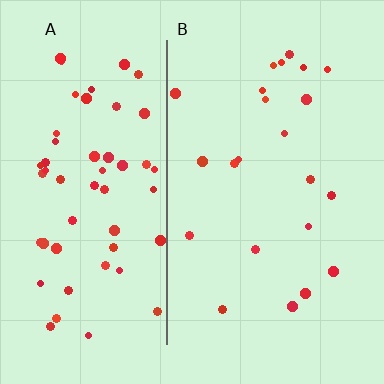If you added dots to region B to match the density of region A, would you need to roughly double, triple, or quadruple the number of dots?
Approximately triple.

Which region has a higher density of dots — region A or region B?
A (the left).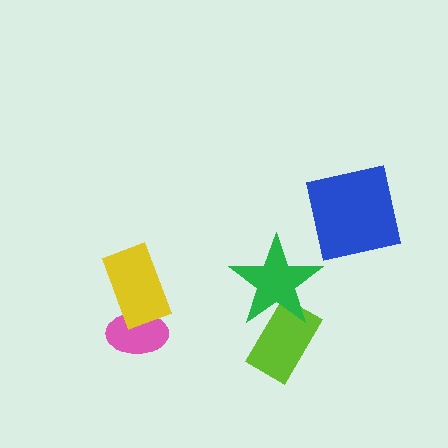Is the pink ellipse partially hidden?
Yes, it is partially covered by another shape.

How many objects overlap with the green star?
1 object overlaps with the green star.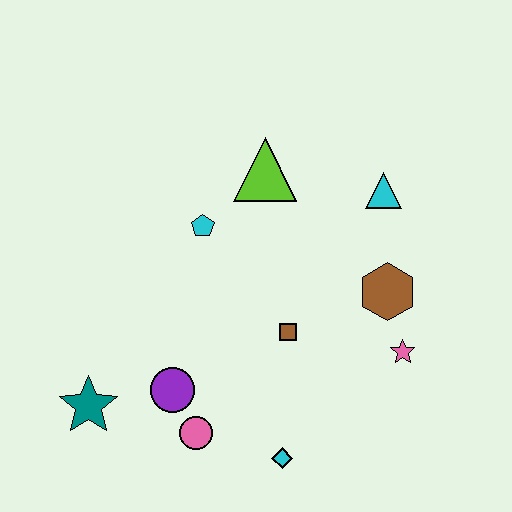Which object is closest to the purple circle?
The pink circle is closest to the purple circle.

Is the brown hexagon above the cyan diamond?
Yes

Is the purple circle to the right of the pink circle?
No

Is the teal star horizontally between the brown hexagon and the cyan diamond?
No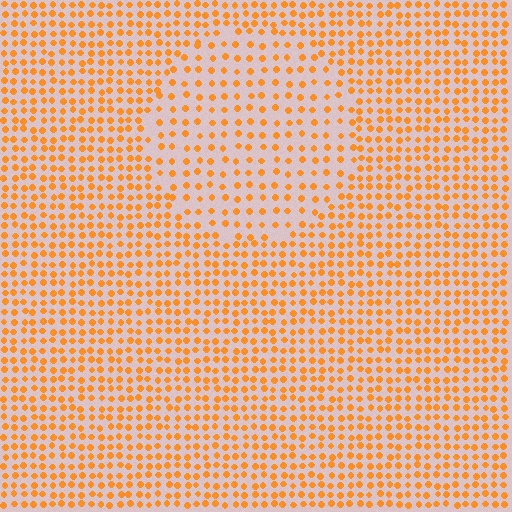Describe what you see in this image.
The image contains small orange elements arranged at two different densities. A circle-shaped region is visible where the elements are less densely packed than the surrounding area.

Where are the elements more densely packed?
The elements are more densely packed outside the circle boundary.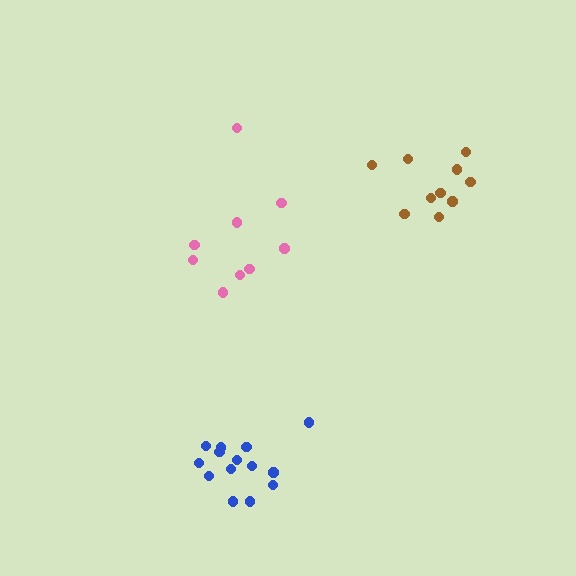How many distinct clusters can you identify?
There are 3 distinct clusters.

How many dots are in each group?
Group 1: 9 dots, Group 2: 10 dots, Group 3: 14 dots (33 total).